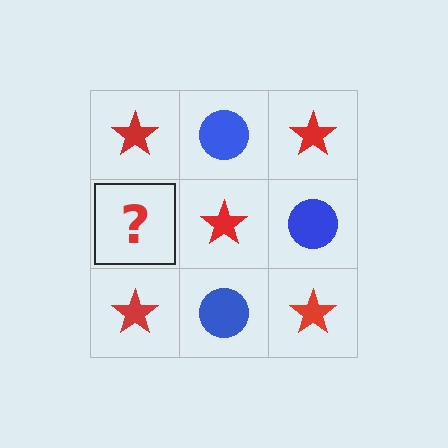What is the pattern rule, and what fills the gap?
The rule is that it alternates red star and blue circle in a checkerboard pattern. The gap should be filled with a blue circle.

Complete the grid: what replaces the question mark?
The question mark should be replaced with a blue circle.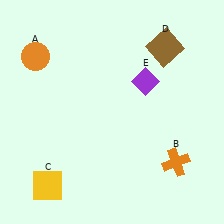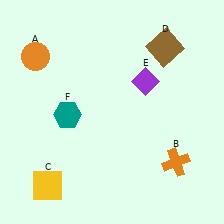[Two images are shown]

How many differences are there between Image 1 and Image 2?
There is 1 difference between the two images.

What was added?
A teal hexagon (F) was added in Image 2.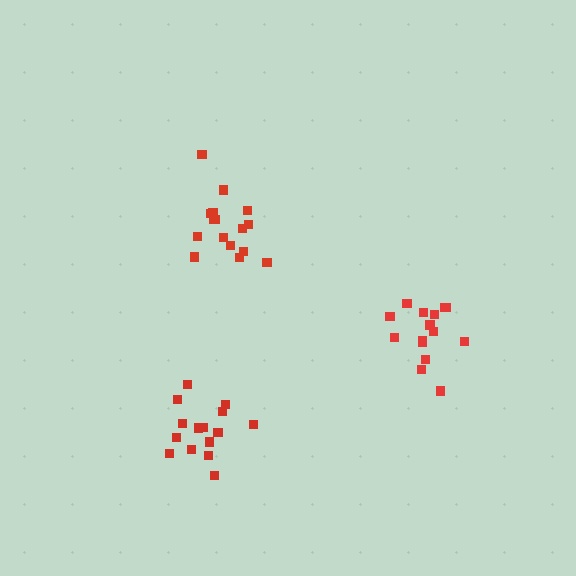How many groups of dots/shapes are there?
There are 3 groups.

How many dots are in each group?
Group 1: 16 dots, Group 2: 15 dots, Group 3: 15 dots (46 total).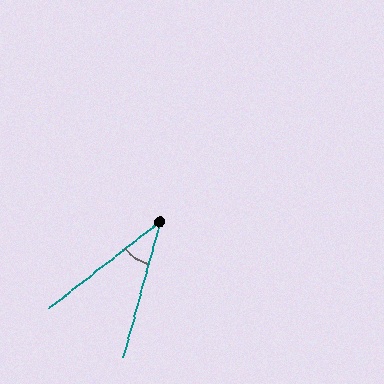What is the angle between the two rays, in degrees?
Approximately 37 degrees.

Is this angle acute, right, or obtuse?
It is acute.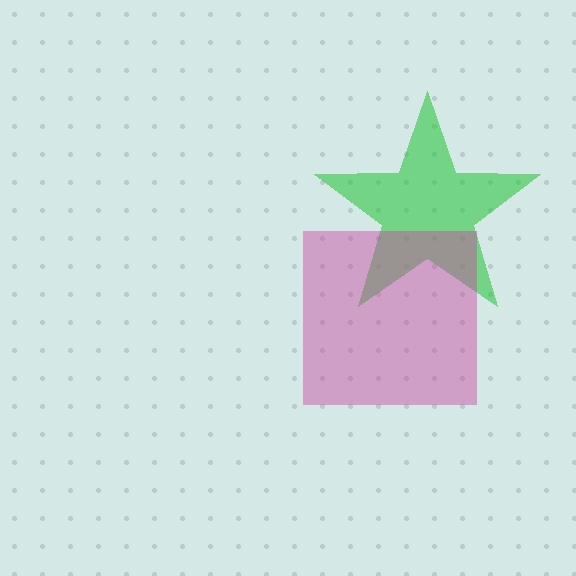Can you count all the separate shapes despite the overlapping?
Yes, there are 2 separate shapes.